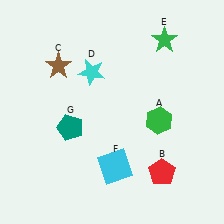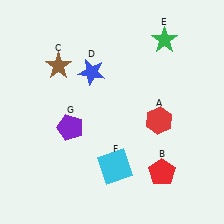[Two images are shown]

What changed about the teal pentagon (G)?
In Image 1, G is teal. In Image 2, it changed to purple.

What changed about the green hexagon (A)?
In Image 1, A is green. In Image 2, it changed to red.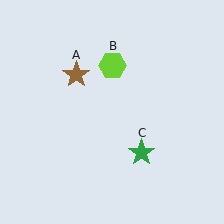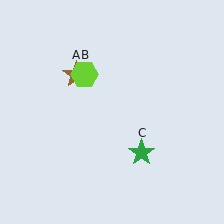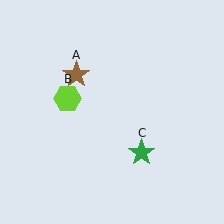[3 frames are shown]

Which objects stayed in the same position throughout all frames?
Brown star (object A) and green star (object C) remained stationary.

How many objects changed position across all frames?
1 object changed position: lime hexagon (object B).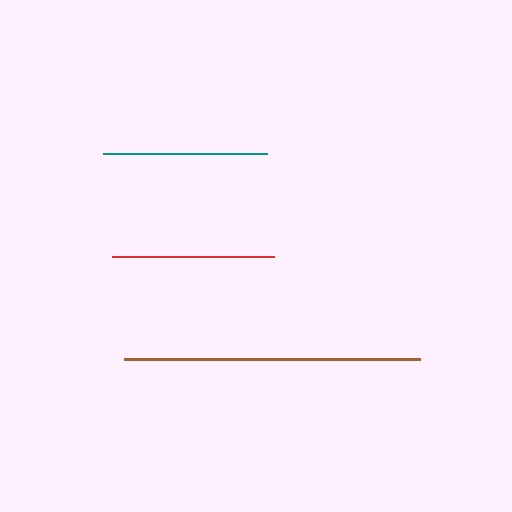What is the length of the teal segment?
The teal segment is approximately 164 pixels long.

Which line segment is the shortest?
The red line is the shortest at approximately 162 pixels.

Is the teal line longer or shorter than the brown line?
The brown line is longer than the teal line.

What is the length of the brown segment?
The brown segment is approximately 296 pixels long.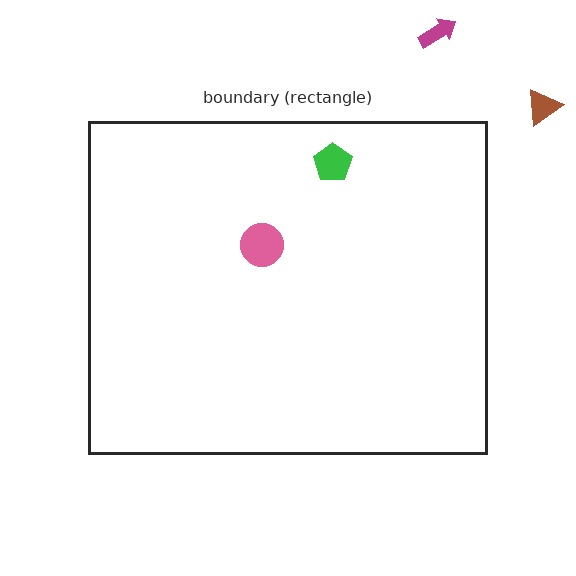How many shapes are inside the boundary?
2 inside, 2 outside.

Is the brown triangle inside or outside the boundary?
Outside.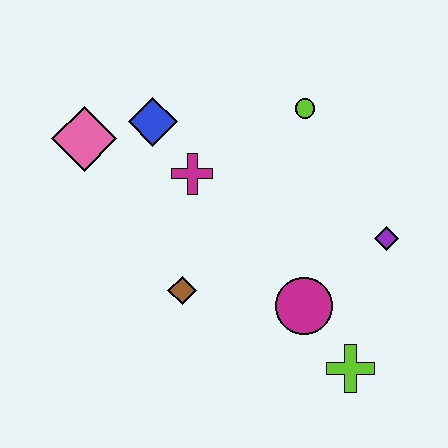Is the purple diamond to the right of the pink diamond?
Yes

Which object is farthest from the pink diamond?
The lime cross is farthest from the pink diamond.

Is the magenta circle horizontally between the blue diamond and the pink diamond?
No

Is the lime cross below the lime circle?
Yes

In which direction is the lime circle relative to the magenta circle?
The lime circle is above the magenta circle.